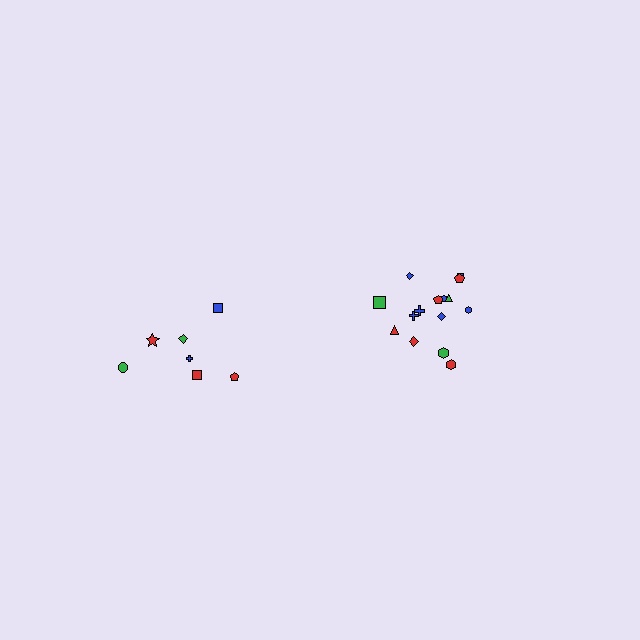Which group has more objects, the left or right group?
The right group.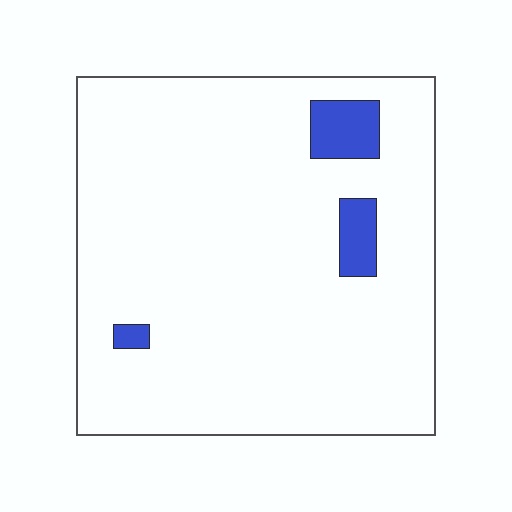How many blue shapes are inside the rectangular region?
3.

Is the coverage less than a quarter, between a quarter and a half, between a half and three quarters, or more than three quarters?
Less than a quarter.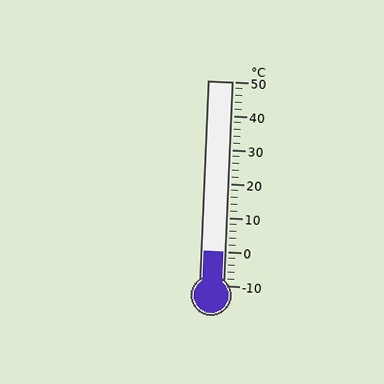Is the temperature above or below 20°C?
The temperature is below 20°C.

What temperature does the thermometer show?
The thermometer shows approximately 0°C.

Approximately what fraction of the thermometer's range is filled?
The thermometer is filled to approximately 15% of its range.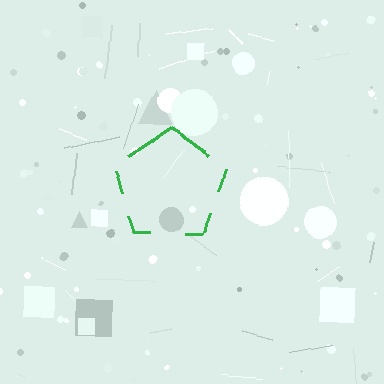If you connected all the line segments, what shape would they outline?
They would outline a pentagon.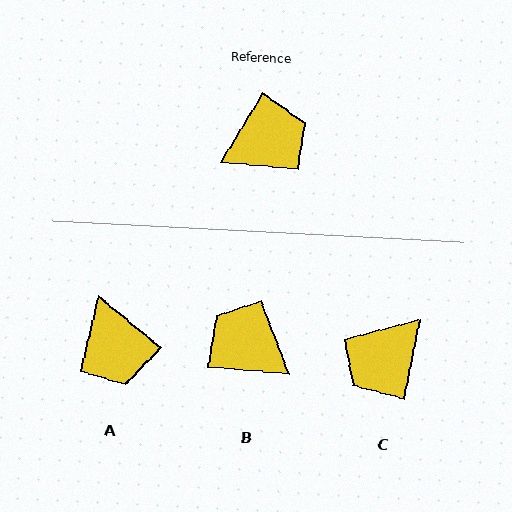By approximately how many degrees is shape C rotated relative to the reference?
Approximately 160 degrees clockwise.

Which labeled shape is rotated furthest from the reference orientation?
C, about 160 degrees away.